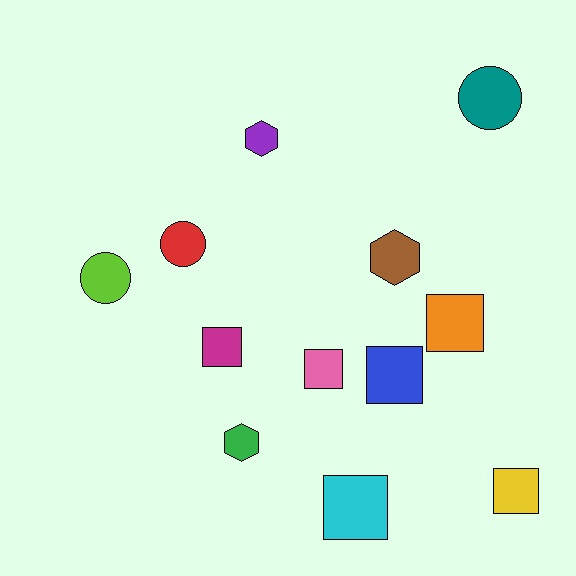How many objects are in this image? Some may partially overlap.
There are 12 objects.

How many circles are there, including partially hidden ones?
There are 3 circles.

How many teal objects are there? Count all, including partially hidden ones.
There is 1 teal object.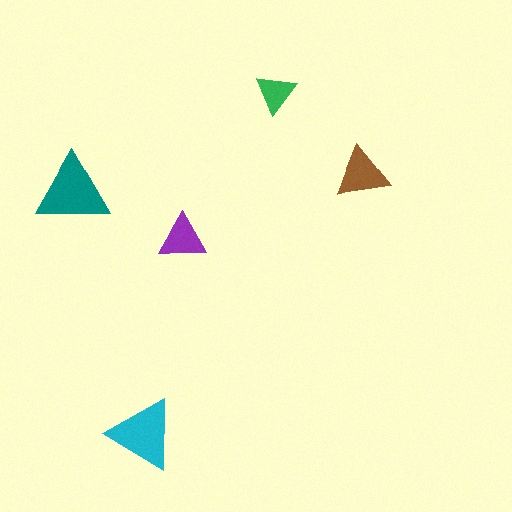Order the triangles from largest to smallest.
the teal one, the cyan one, the brown one, the purple one, the green one.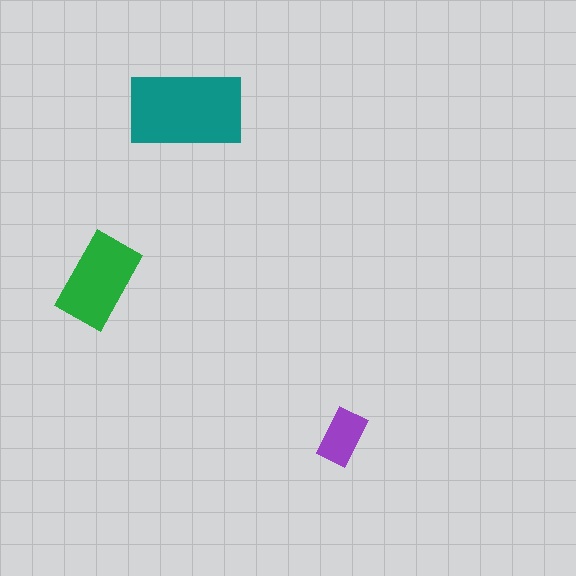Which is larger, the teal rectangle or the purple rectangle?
The teal one.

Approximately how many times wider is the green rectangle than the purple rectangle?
About 1.5 times wider.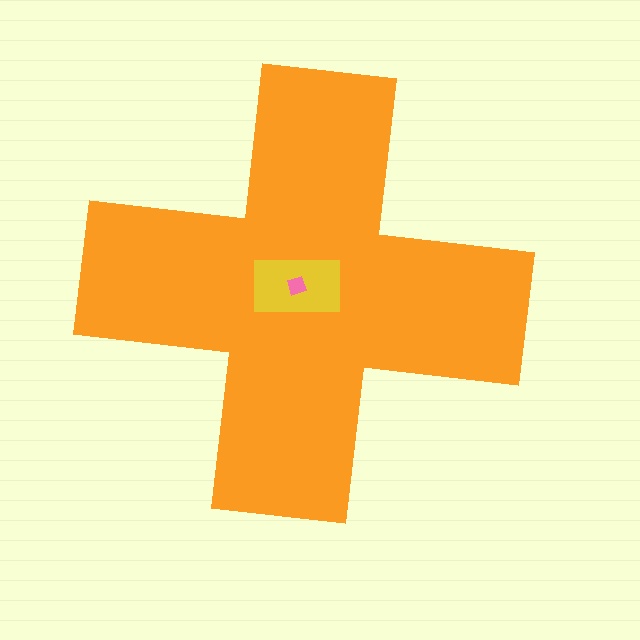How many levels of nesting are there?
3.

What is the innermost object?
The pink diamond.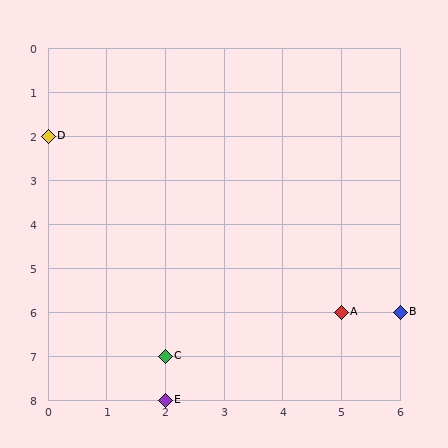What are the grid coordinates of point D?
Point D is at grid coordinates (0, 2).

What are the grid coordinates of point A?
Point A is at grid coordinates (5, 6).